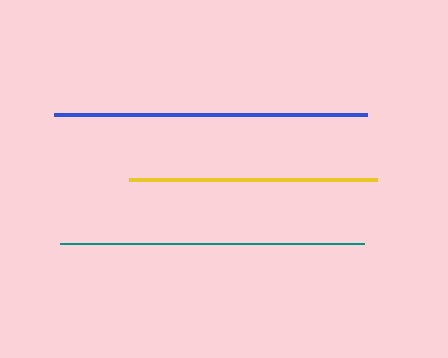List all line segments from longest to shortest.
From longest to shortest: blue, teal, yellow.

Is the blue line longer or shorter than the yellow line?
The blue line is longer than the yellow line.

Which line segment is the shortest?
The yellow line is the shortest at approximately 248 pixels.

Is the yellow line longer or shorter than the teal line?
The teal line is longer than the yellow line.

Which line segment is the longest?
The blue line is the longest at approximately 314 pixels.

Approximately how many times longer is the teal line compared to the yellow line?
The teal line is approximately 1.2 times the length of the yellow line.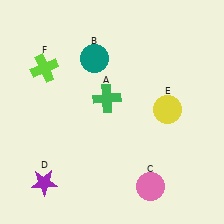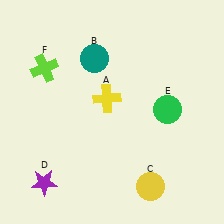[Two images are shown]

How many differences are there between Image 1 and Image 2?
There are 3 differences between the two images.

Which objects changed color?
A changed from green to yellow. C changed from pink to yellow. E changed from yellow to green.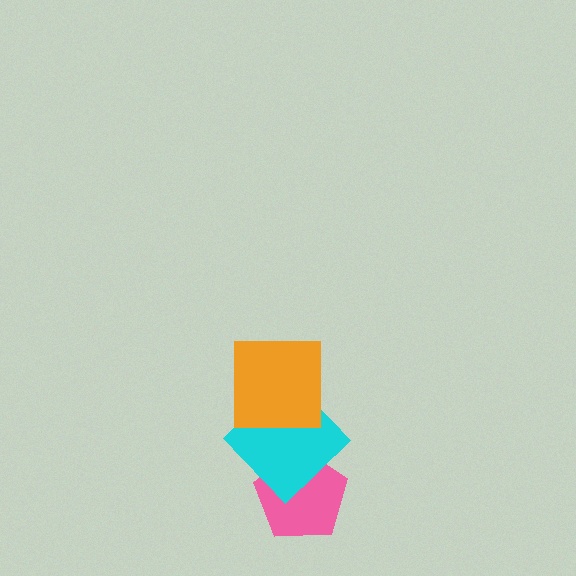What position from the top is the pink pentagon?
The pink pentagon is 3rd from the top.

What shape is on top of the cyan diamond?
The orange square is on top of the cyan diamond.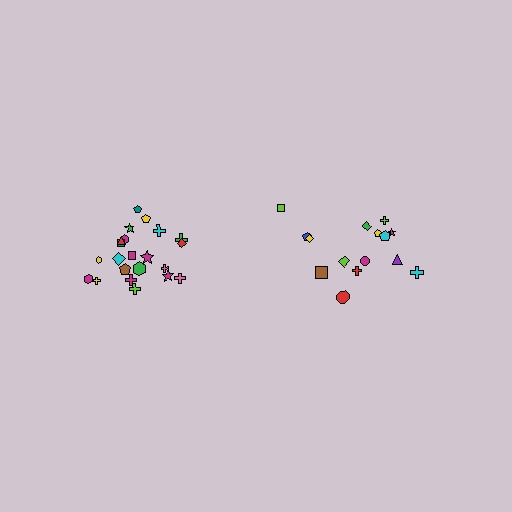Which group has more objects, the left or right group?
The left group.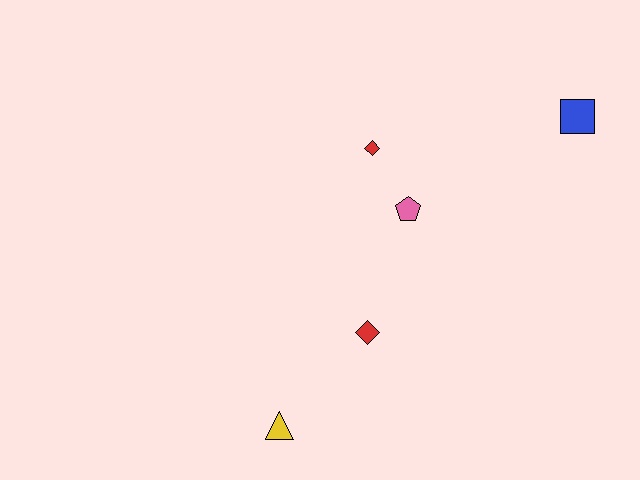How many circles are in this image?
There are no circles.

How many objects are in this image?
There are 5 objects.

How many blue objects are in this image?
There is 1 blue object.